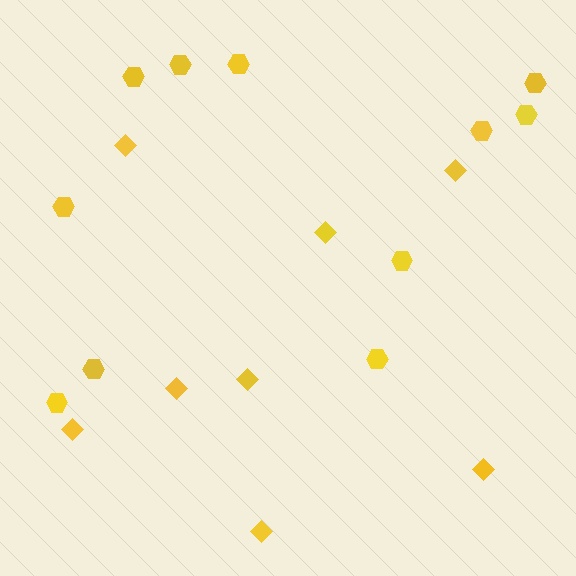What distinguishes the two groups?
There are 2 groups: one group of hexagons (11) and one group of diamonds (8).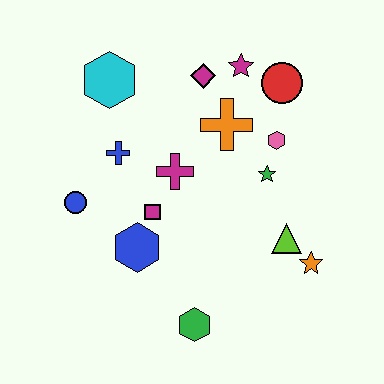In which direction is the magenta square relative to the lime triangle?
The magenta square is to the left of the lime triangle.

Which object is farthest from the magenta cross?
The orange star is farthest from the magenta cross.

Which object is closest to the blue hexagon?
The magenta square is closest to the blue hexagon.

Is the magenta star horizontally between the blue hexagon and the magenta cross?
No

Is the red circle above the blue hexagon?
Yes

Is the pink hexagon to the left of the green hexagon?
No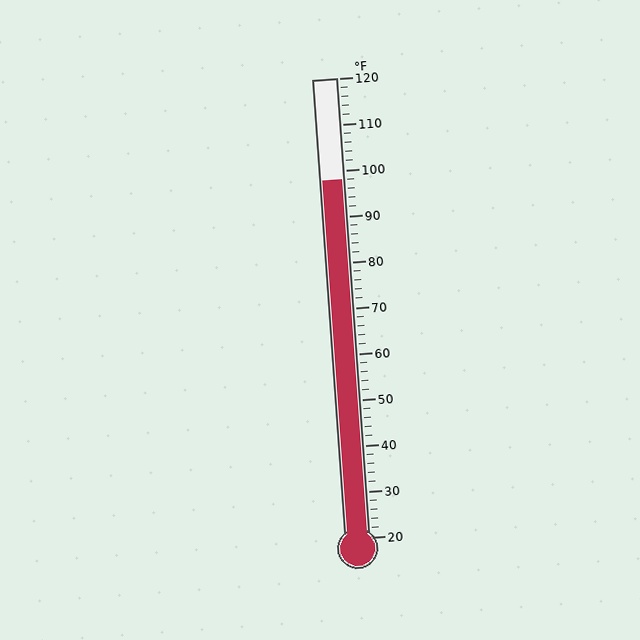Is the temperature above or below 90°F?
The temperature is above 90°F.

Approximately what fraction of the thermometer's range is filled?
The thermometer is filled to approximately 80% of its range.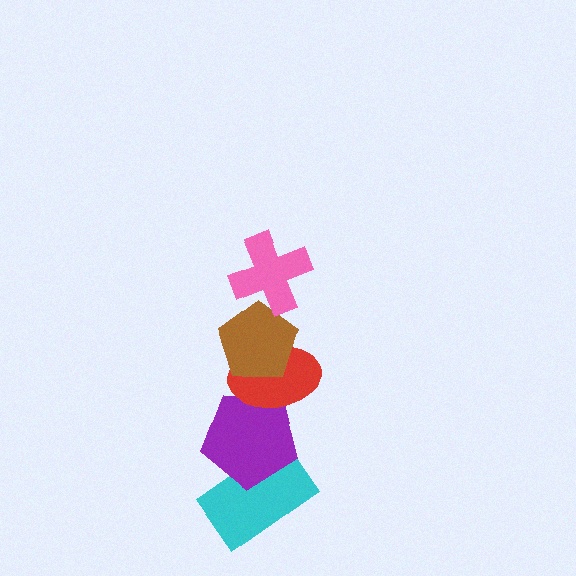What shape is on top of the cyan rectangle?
The purple pentagon is on top of the cyan rectangle.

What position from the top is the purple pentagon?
The purple pentagon is 4th from the top.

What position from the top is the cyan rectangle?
The cyan rectangle is 5th from the top.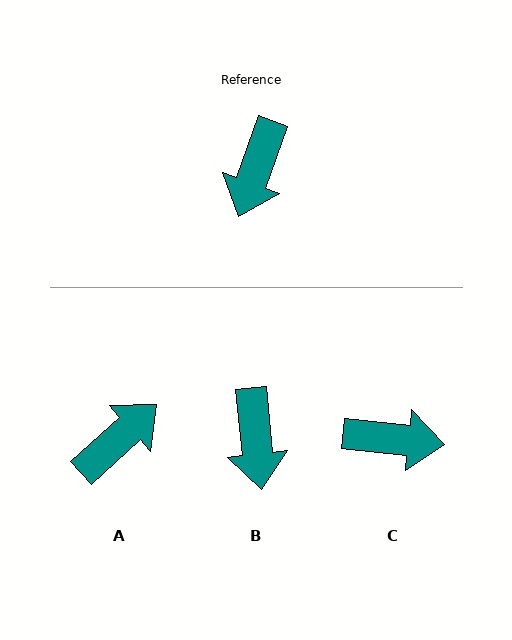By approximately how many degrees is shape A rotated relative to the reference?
Approximately 152 degrees counter-clockwise.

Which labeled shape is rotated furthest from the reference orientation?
A, about 152 degrees away.